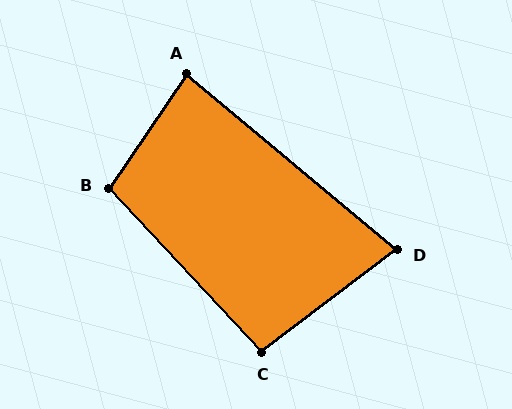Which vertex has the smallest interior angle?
D, at approximately 77 degrees.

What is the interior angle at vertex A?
Approximately 84 degrees (acute).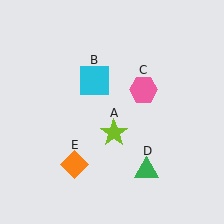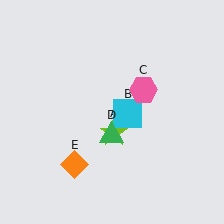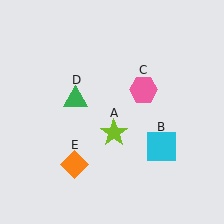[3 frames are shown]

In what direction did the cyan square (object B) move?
The cyan square (object B) moved down and to the right.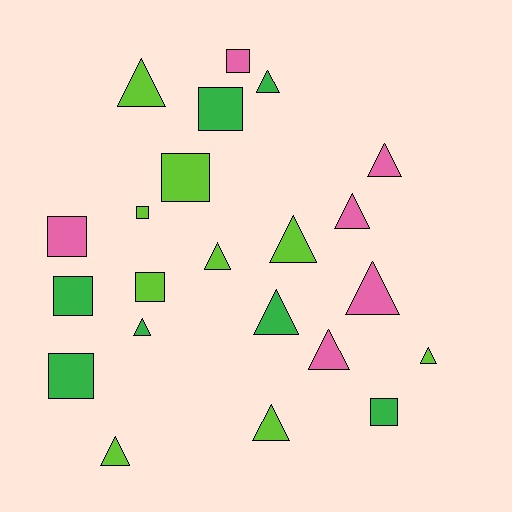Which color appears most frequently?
Lime, with 9 objects.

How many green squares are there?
There are 4 green squares.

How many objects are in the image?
There are 22 objects.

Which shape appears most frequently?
Triangle, with 13 objects.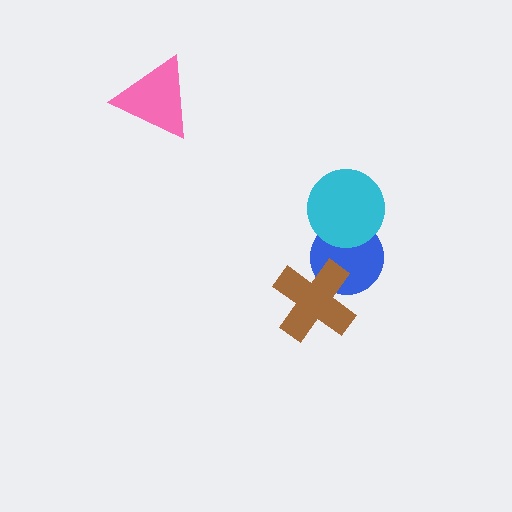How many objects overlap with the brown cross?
1 object overlaps with the brown cross.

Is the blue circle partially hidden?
Yes, it is partially covered by another shape.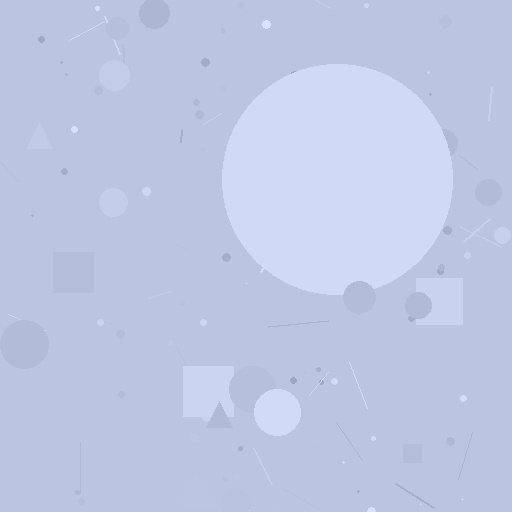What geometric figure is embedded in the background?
A circle is embedded in the background.